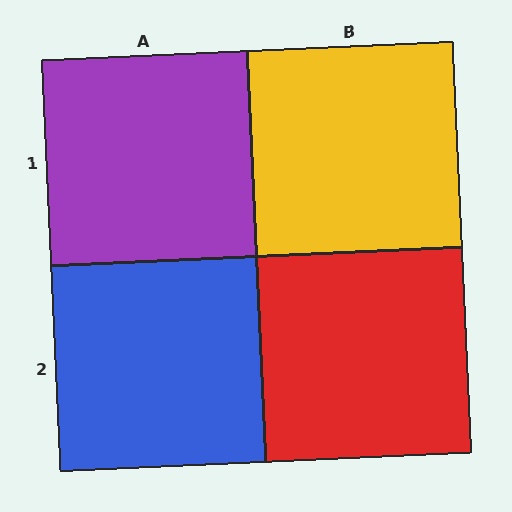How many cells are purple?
1 cell is purple.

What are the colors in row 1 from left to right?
Purple, yellow.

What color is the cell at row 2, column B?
Red.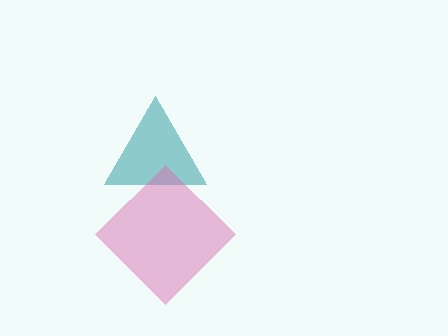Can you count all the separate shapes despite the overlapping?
Yes, there are 2 separate shapes.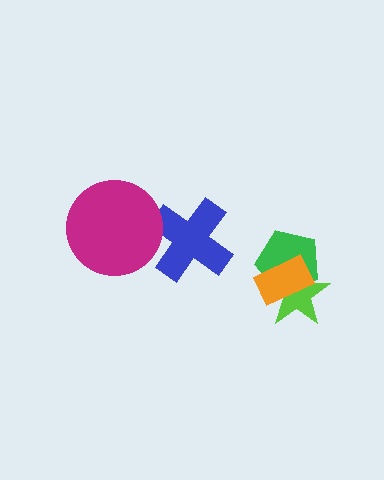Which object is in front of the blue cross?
The magenta circle is in front of the blue cross.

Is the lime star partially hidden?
Yes, it is partially covered by another shape.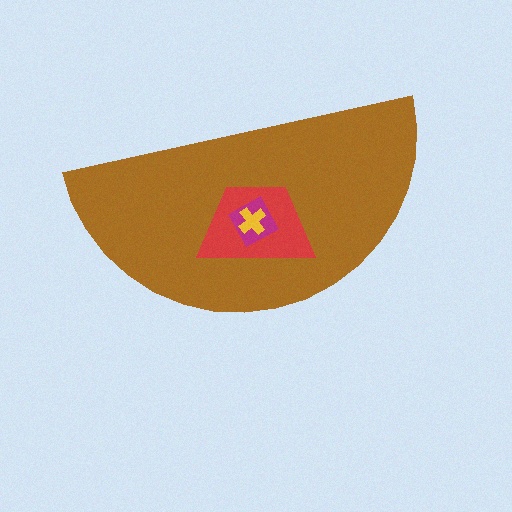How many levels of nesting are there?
4.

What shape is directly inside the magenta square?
The yellow cross.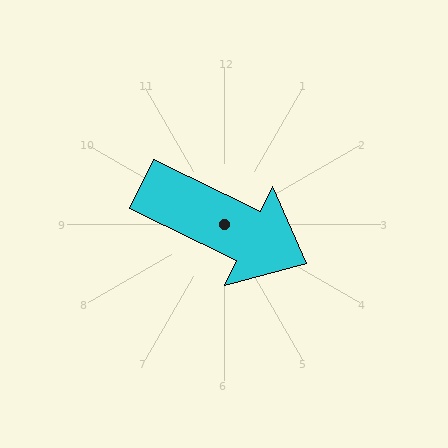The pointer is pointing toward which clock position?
Roughly 4 o'clock.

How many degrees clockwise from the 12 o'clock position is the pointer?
Approximately 116 degrees.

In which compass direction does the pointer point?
Southeast.